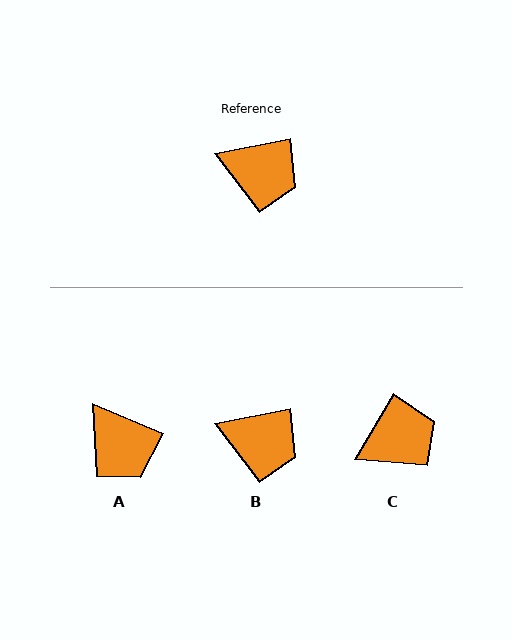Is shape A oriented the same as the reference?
No, it is off by about 35 degrees.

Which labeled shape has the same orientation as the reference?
B.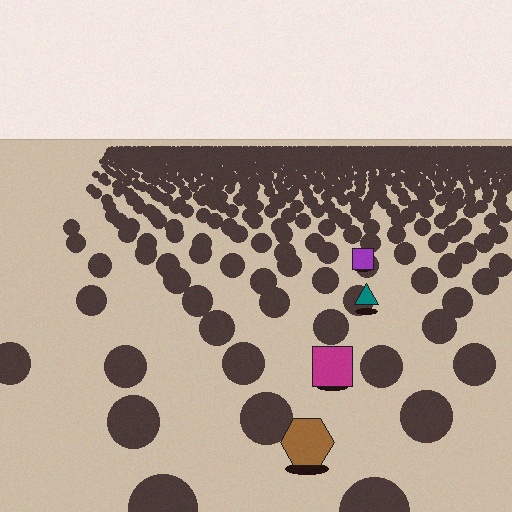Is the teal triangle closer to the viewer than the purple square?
Yes. The teal triangle is closer — you can tell from the texture gradient: the ground texture is coarser near it.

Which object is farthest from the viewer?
The purple square is farthest from the viewer. It appears smaller and the ground texture around it is denser.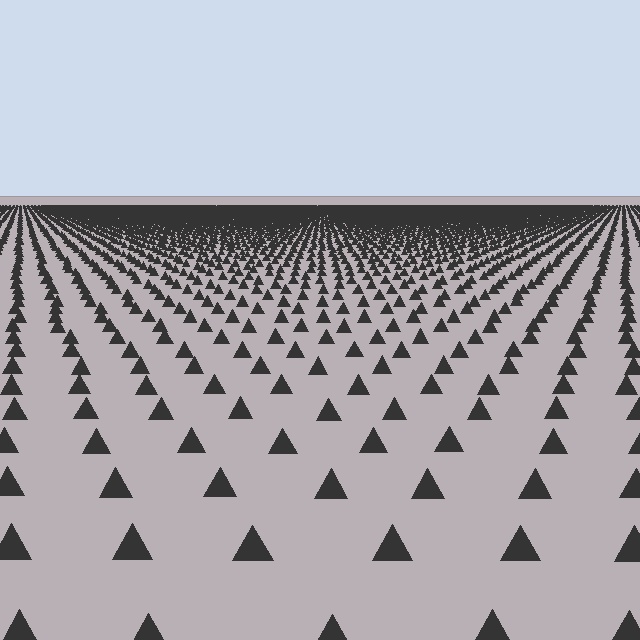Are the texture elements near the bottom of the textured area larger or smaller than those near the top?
Larger. Near the bottom, elements are closer to the viewer and appear at a bigger on-screen size.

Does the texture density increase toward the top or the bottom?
Density increases toward the top.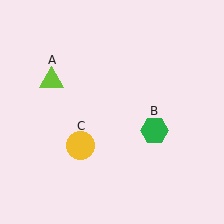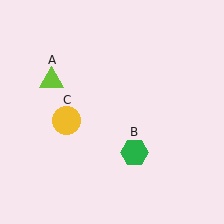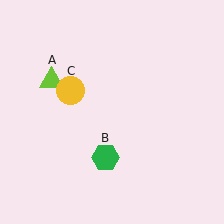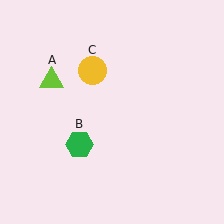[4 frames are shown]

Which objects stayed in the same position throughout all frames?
Lime triangle (object A) remained stationary.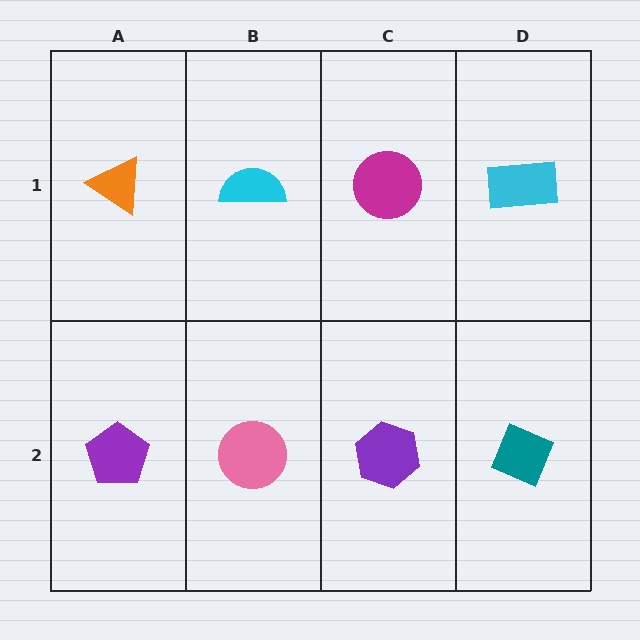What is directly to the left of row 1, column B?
An orange triangle.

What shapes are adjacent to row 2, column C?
A magenta circle (row 1, column C), a pink circle (row 2, column B), a teal diamond (row 2, column D).